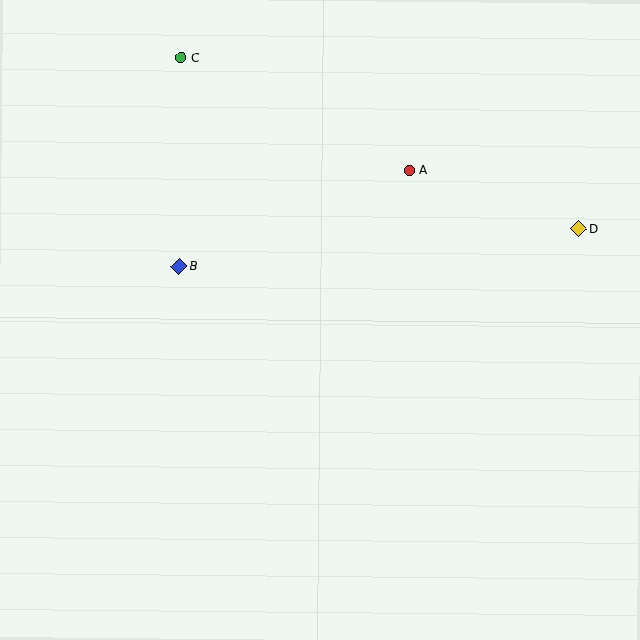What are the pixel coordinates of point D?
Point D is at (578, 229).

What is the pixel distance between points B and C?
The distance between B and C is 209 pixels.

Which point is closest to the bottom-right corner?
Point D is closest to the bottom-right corner.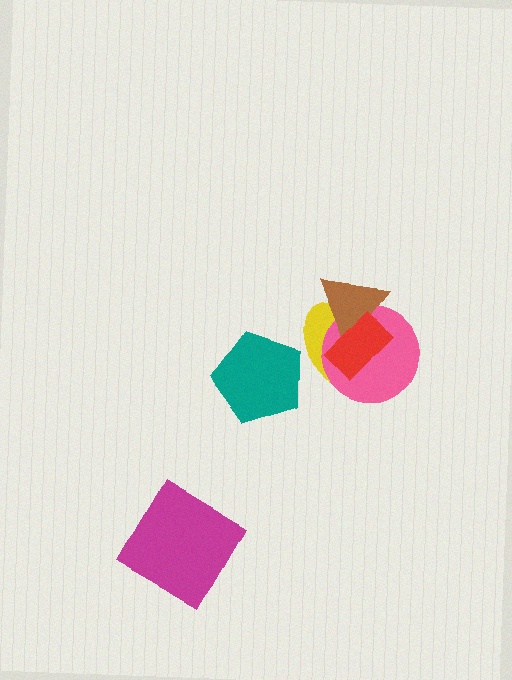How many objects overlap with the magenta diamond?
0 objects overlap with the magenta diamond.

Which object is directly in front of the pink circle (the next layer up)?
The brown triangle is directly in front of the pink circle.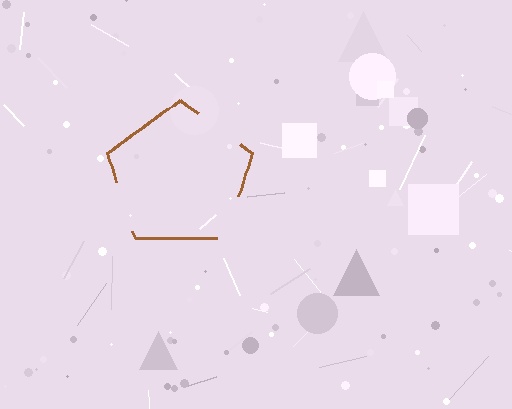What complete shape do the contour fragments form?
The contour fragments form a pentagon.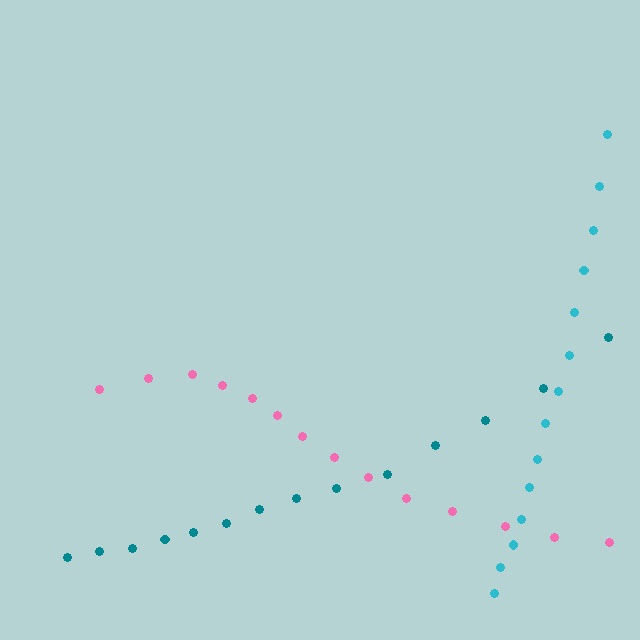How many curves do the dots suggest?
There are 3 distinct paths.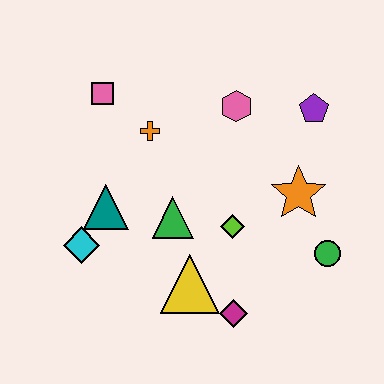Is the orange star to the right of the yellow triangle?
Yes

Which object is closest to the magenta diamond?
The yellow triangle is closest to the magenta diamond.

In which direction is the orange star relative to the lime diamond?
The orange star is to the right of the lime diamond.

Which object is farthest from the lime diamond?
The pink square is farthest from the lime diamond.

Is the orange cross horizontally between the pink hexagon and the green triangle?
No